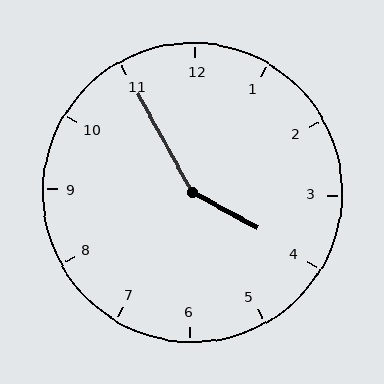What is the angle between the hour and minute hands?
Approximately 148 degrees.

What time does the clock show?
3:55.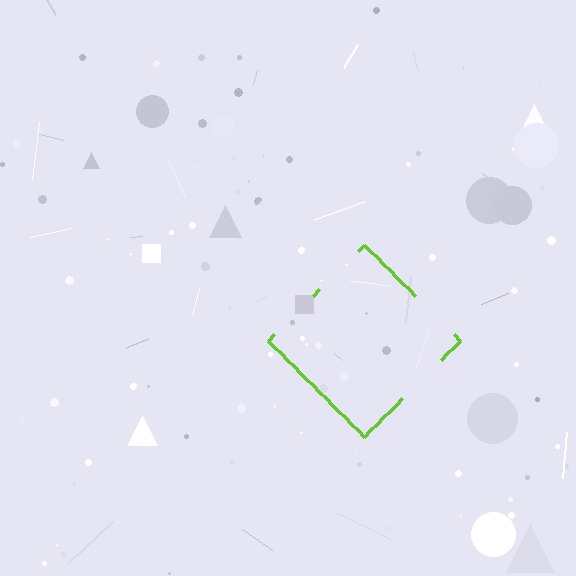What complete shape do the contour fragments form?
The contour fragments form a diamond.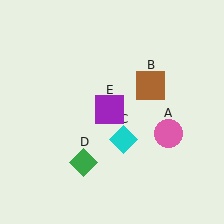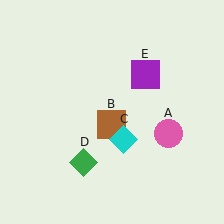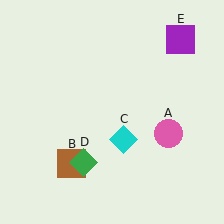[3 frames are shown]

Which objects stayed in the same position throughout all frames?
Pink circle (object A) and cyan diamond (object C) and green diamond (object D) remained stationary.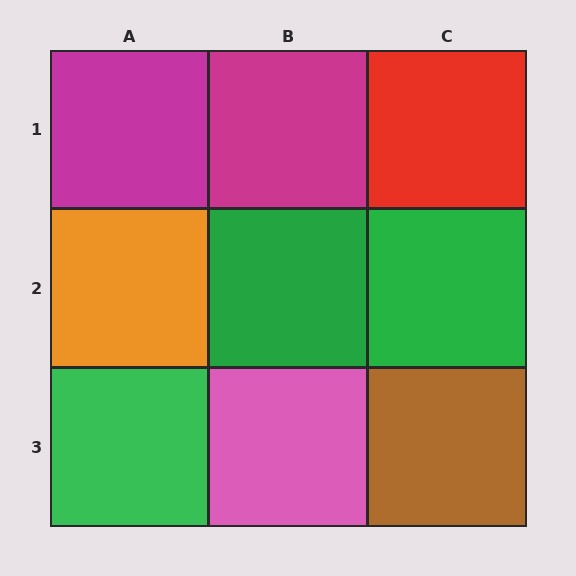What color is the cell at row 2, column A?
Orange.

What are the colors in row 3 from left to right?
Green, pink, brown.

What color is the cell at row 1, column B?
Magenta.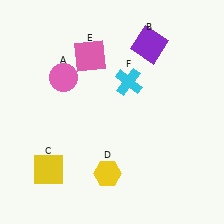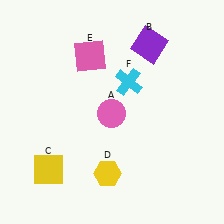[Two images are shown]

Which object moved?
The pink circle (A) moved right.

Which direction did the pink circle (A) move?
The pink circle (A) moved right.